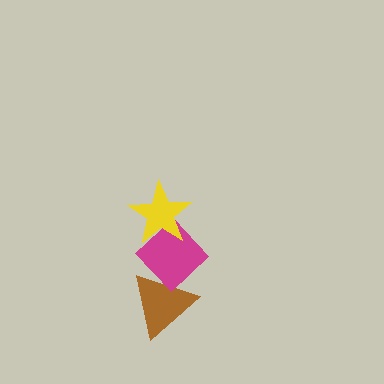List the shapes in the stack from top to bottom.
From top to bottom: the yellow star, the magenta diamond, the brown triangle.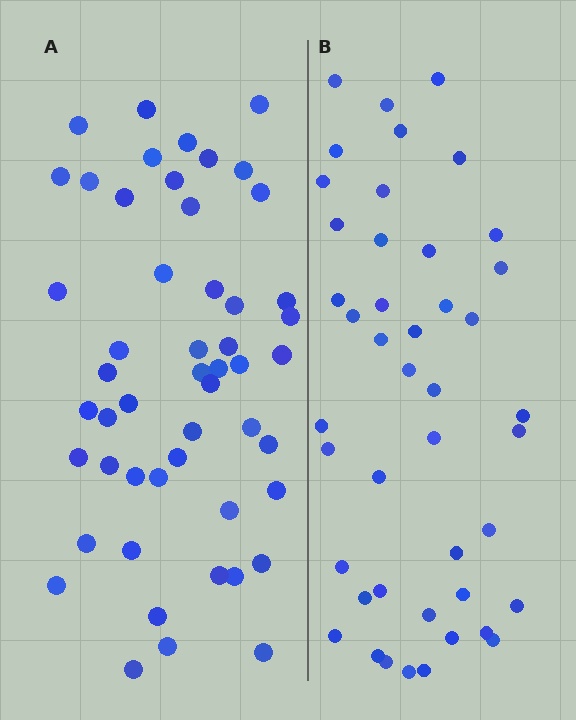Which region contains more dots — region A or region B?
Region A (the left region) has more dots.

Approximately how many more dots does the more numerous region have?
Region A has roughly 8 or so more dots than region B.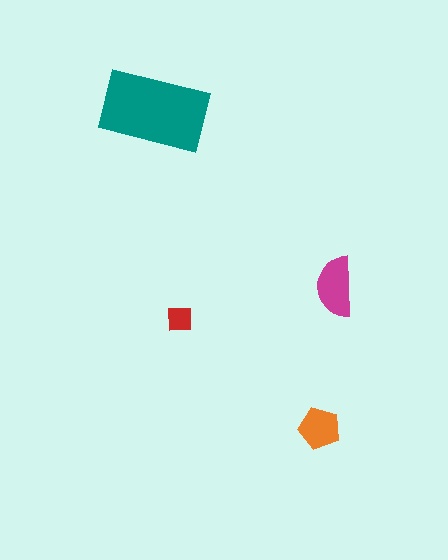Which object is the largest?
The teal rectangle.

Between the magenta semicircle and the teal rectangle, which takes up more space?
The teal rectangle.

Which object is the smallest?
The red square.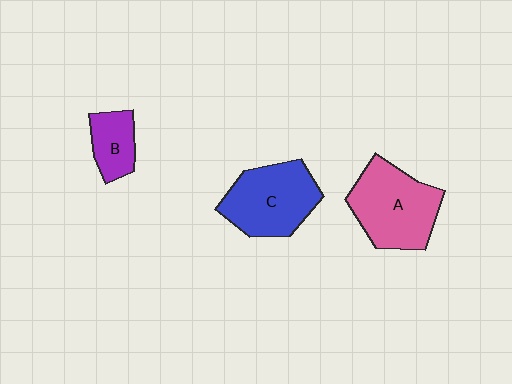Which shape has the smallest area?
Shape B (purple).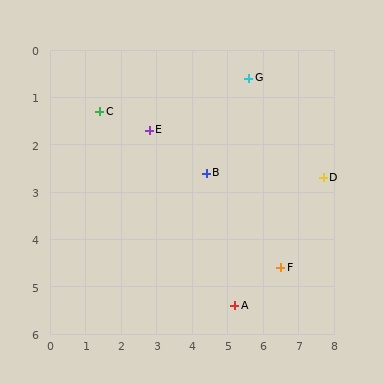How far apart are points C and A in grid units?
Points C and A are about 5.6 grid units apart.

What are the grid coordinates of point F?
Point F is at approximately (6.5, 4.6).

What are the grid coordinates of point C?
Point C is at approximately (1.4, 1.3).